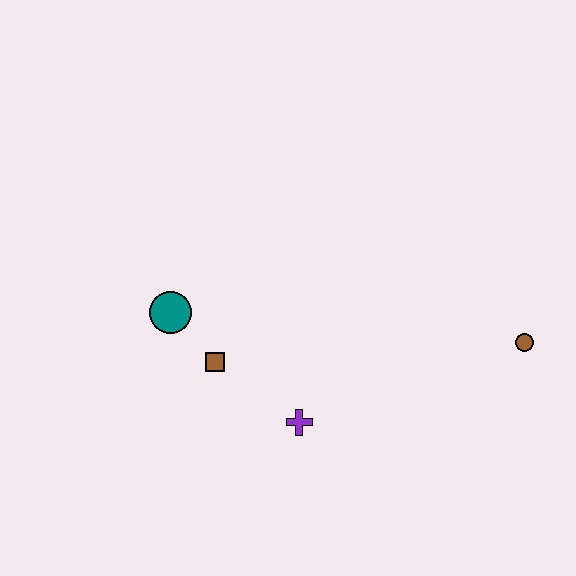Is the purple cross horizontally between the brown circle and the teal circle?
Yes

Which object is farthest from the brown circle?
The teal circle is farthest from the brown circle.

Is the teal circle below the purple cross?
No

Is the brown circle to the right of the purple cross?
Yes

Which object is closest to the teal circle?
The brown square is closest to the teal circle.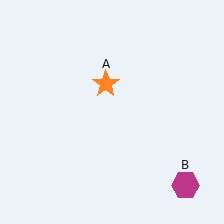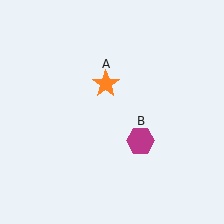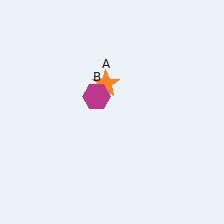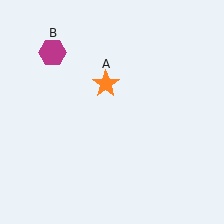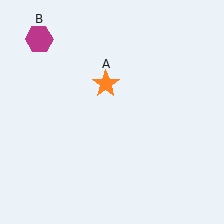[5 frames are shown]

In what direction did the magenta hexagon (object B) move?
The magenta hexagon (object B) moved up and to the left.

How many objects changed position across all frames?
1 object changed position: magenta hexagon (object B).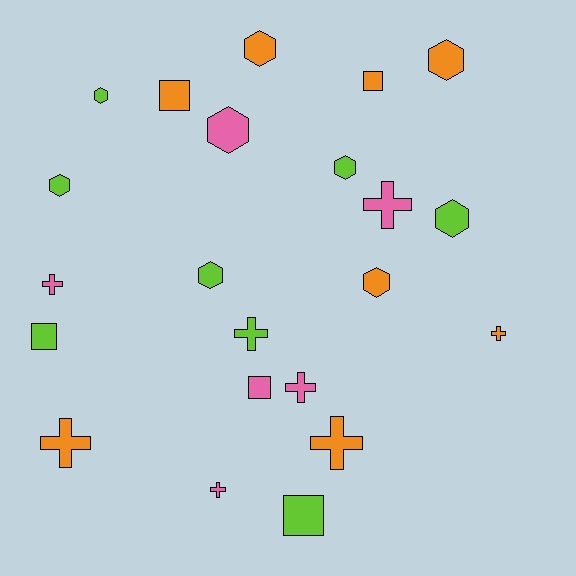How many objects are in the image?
There are 22 objects.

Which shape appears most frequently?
Hexagon, with 9 objects.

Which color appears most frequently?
Lime, with 8 objects.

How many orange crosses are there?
There are 3 orange crosses.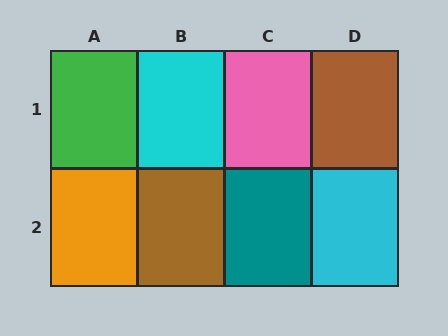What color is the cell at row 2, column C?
Teal.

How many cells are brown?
2 cells are brown.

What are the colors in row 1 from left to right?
Green, cyan, pink, brown.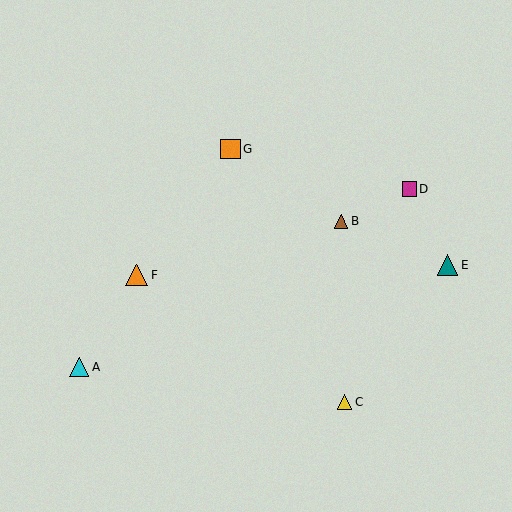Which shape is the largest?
The orange triangle (labeled F) is the largest.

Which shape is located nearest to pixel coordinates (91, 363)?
The cyan triangle (labeled A) at (79, 367) is nearest to that location.